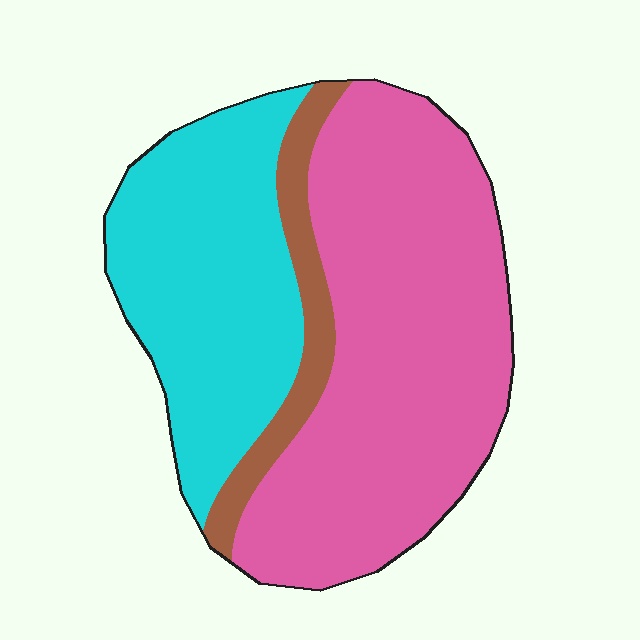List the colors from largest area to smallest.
From largest to smallest: pink, cyan, brown.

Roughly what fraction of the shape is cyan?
Cyan covers about 35% of the shape.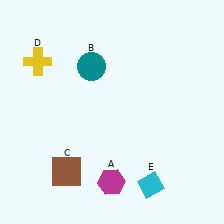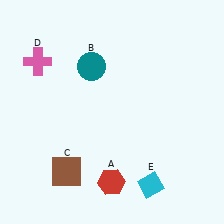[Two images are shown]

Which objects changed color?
A changed from magenta to red. D changed from yellow to pink.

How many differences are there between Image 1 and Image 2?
There are 2 differences between the two images.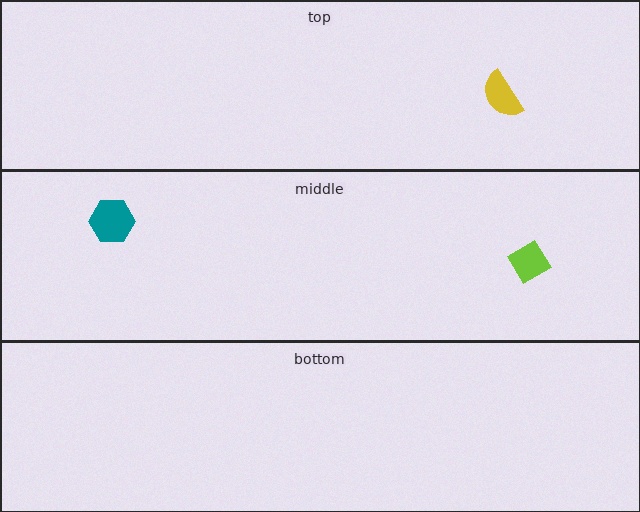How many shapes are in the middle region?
2.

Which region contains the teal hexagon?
The middle region.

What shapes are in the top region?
The yellow semicircle.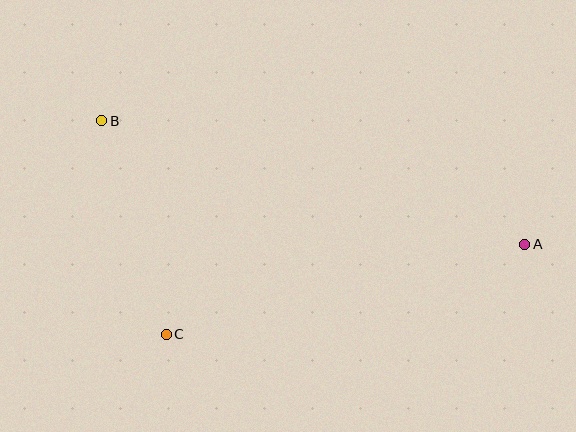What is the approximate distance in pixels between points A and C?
The distance between A and C is approximately 370 pixels.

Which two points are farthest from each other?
Points A and B are farthest from each other.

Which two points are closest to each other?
Points B and C are closest to each other.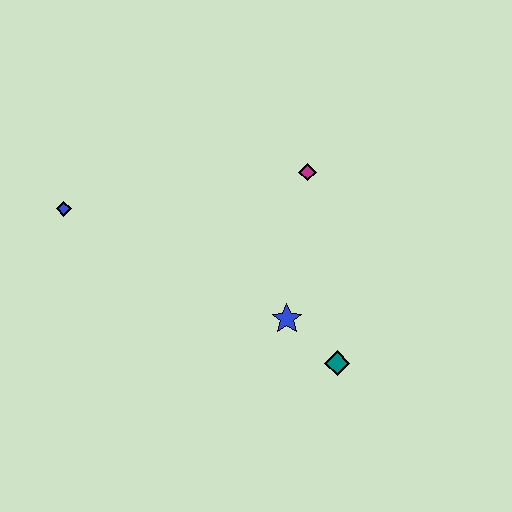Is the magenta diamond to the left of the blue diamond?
No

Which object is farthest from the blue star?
The blue diamond is farthest from the blue star.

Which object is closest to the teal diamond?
The blue star is closest to the teal diamond.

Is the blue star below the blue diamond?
Yes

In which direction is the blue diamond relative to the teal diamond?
The blue diamond is to the left of the teal diamond.